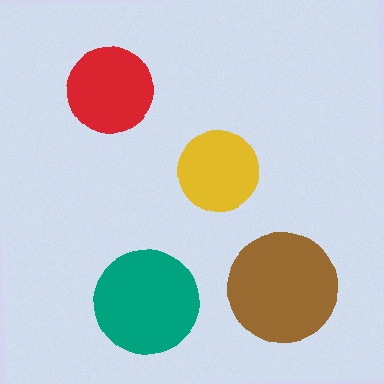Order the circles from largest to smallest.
the brown one, the teal one, the red one, the yellow one.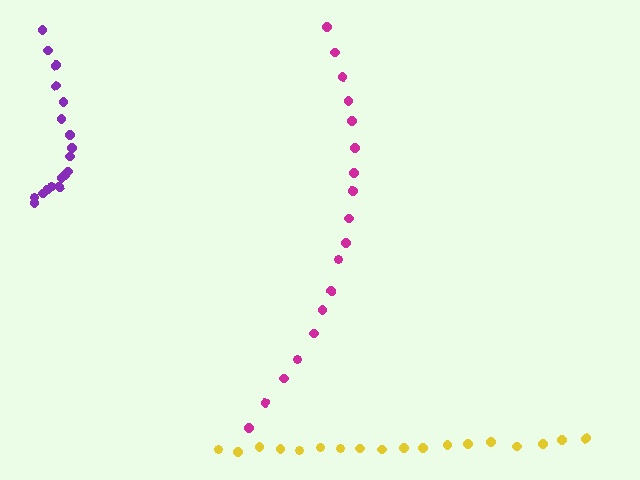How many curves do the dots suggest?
There are 3 distinct paths.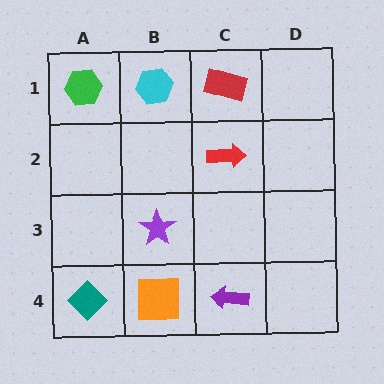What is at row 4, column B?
An orange square.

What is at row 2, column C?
A red arrow.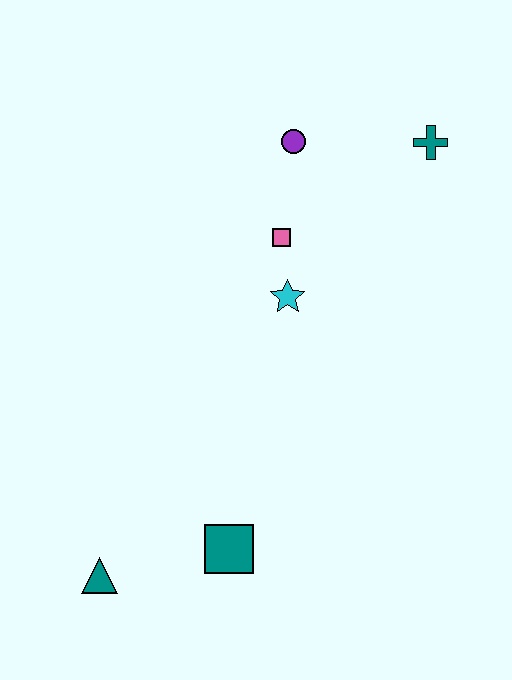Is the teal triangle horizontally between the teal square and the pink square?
No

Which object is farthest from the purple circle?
The teal triangle is farthest from the purple circle.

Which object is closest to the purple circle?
The pink square is closest to the purple circle.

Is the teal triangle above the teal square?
No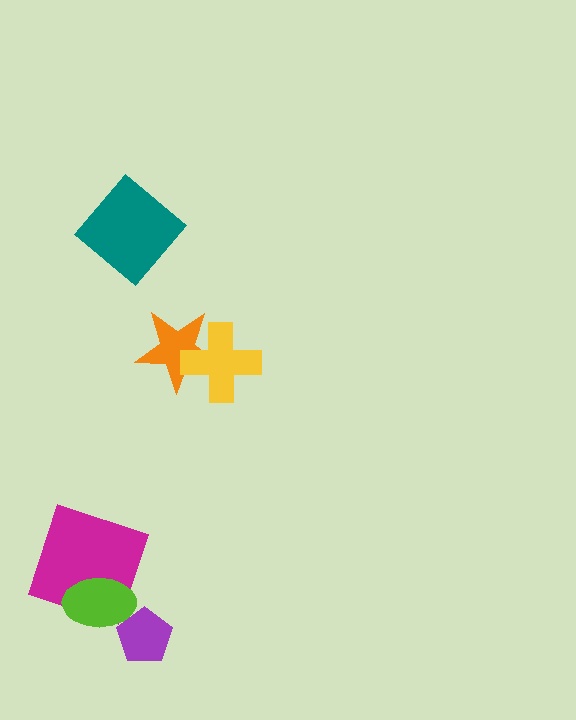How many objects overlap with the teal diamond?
0 objects overlap with the teal diamond.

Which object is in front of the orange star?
The yellow cross is in front of the orange star.